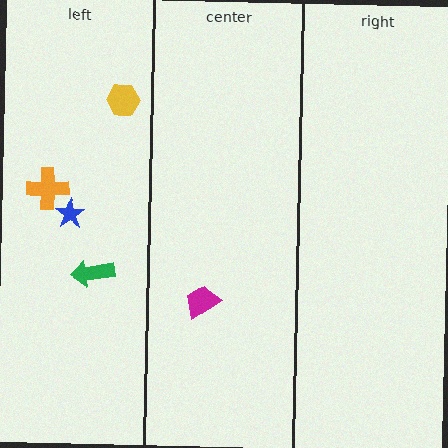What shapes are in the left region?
The orange cross, the yellow hexagon, the green arrow, the blue star.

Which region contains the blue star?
The left region.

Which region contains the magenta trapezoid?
The center region.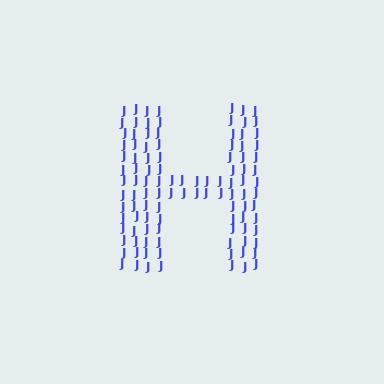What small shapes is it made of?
It is made of small letter J's.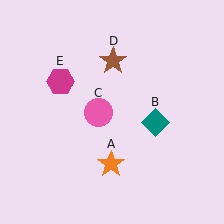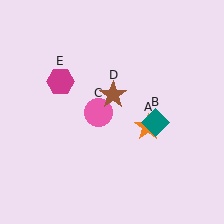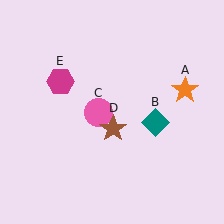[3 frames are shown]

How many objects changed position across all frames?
2 objects changed position: orange star (object A), brown star (object D).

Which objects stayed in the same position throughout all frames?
Teal diamond (object B) and pink circle (object C) and magenta hexagon (object E) remained stationary.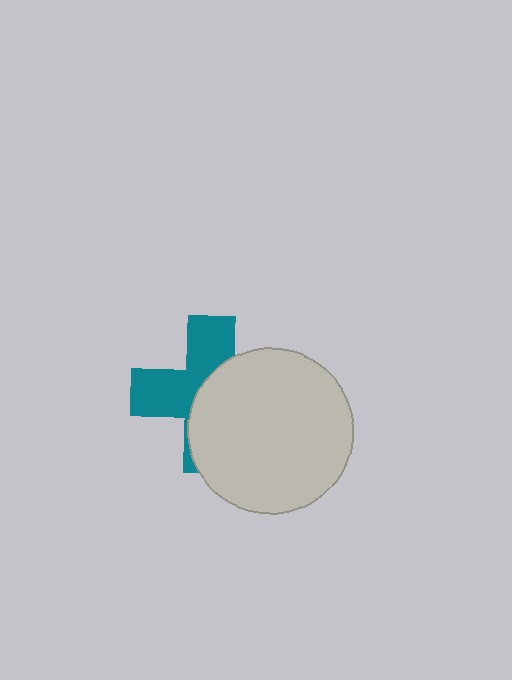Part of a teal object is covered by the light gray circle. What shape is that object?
It is a cross.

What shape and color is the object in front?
The object in front is a light gray circle.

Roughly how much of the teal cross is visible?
About half of it is visible (roughly 47%).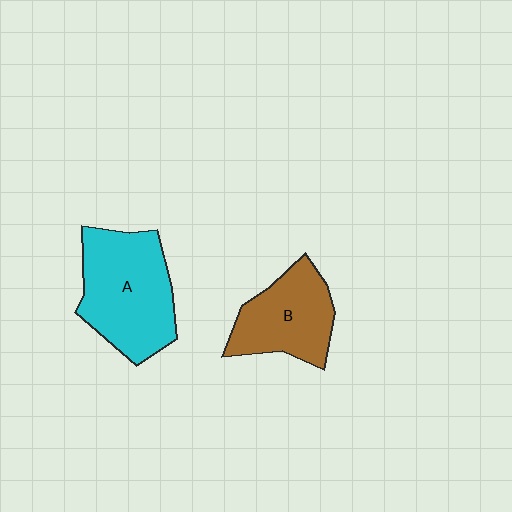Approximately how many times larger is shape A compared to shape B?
Approximately 1.4 times.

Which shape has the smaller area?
Shape B (brown).